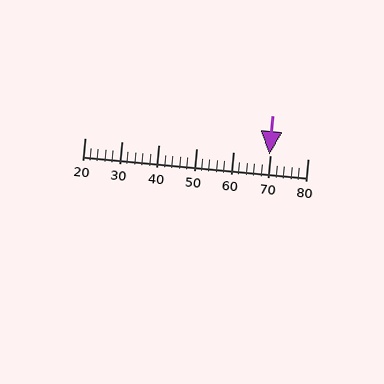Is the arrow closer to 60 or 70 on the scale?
The arrow is closer to 70.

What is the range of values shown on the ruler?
The ruler shows values from 20 to 80.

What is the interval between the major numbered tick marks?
The major tick marks are spaced 10 units apart.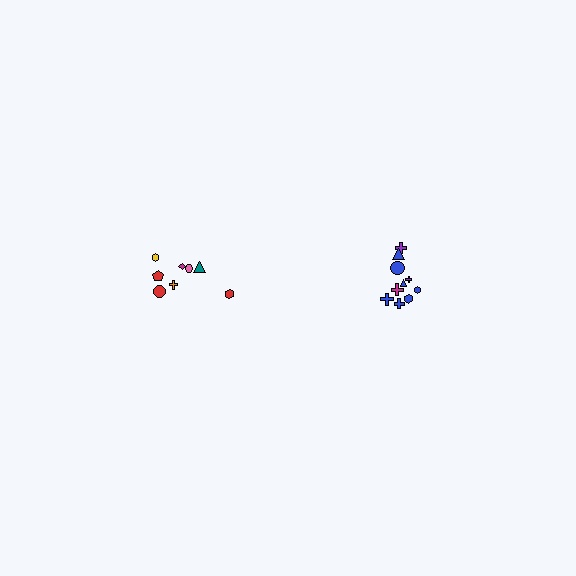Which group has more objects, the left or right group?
The right group.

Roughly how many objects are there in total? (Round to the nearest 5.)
Roughly 20 objects in total.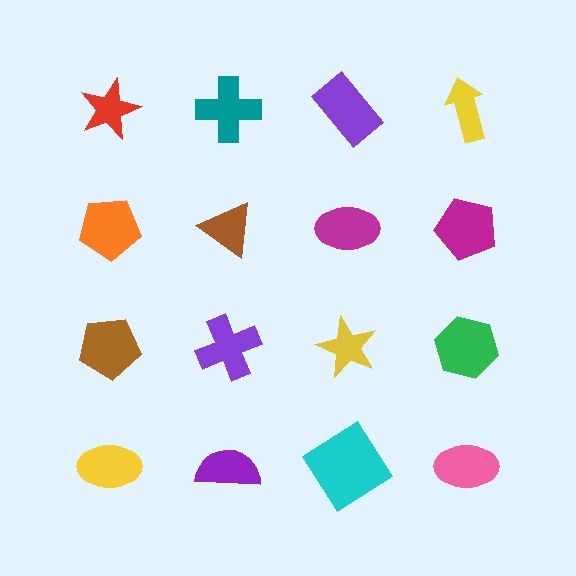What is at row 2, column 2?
A brown triangle.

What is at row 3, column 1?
A brown pentagon.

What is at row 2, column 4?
A magenta pentagon.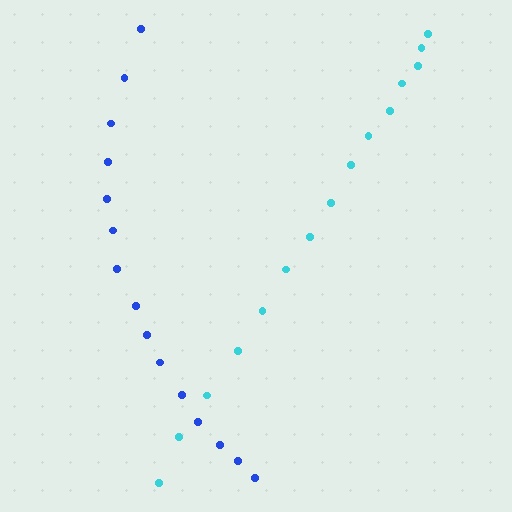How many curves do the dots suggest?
There are 2 distinct paths.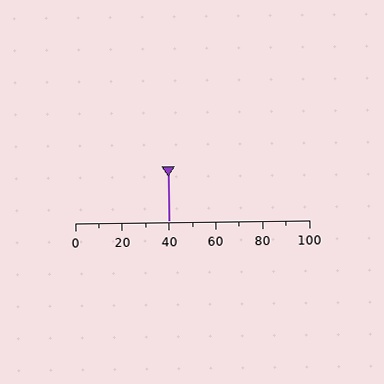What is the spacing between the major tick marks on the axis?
The major ticks are spaced 20 apart.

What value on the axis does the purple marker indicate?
The marker indicates approximately 40.